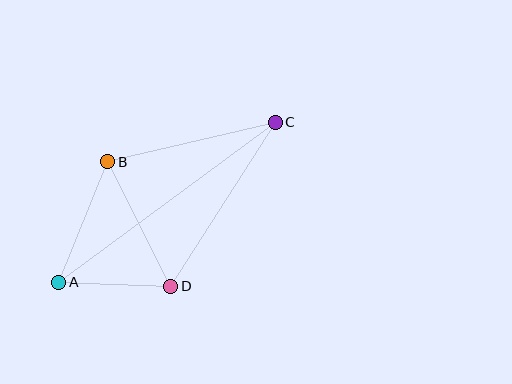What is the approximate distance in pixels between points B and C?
The distance between B and C is approximately 172 pixels.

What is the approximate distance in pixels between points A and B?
The distance between A and B is approximately 130 pixels.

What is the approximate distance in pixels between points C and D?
The distance between C and D is approximately 194 pixels.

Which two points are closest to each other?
Points A and D are closest to each other.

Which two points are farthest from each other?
Points A and C are farthest from each other.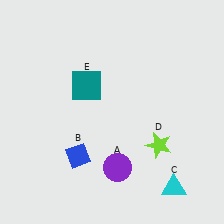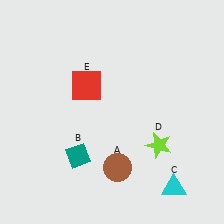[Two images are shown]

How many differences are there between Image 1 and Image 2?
There are 3 differences between the two images.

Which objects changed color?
A changed from purple to brown. B changed from blue to teal. E changed from teal to red.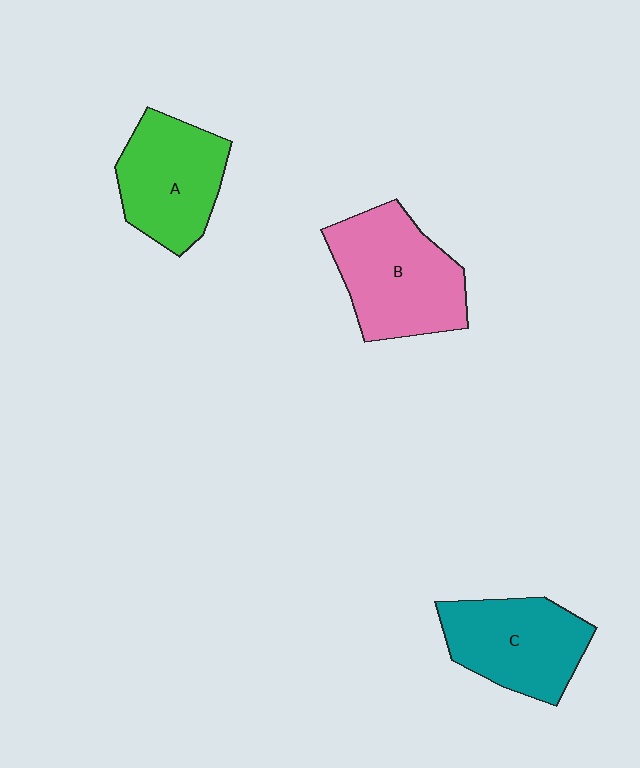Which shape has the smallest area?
Shape A (green).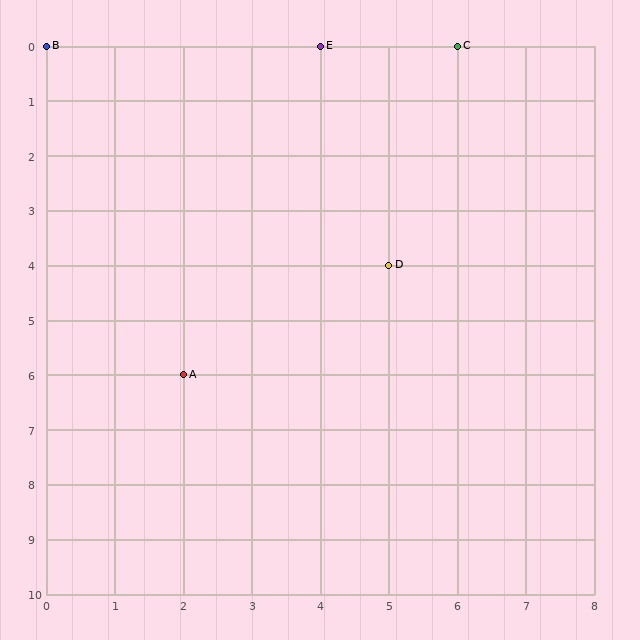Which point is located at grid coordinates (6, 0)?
Point C is at (6, 0).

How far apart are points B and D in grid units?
Points B and D are 5 columns and 4 rows apart (about 6.4 grid units diagonally).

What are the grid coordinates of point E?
Point E is at grid coordinates (4, 0).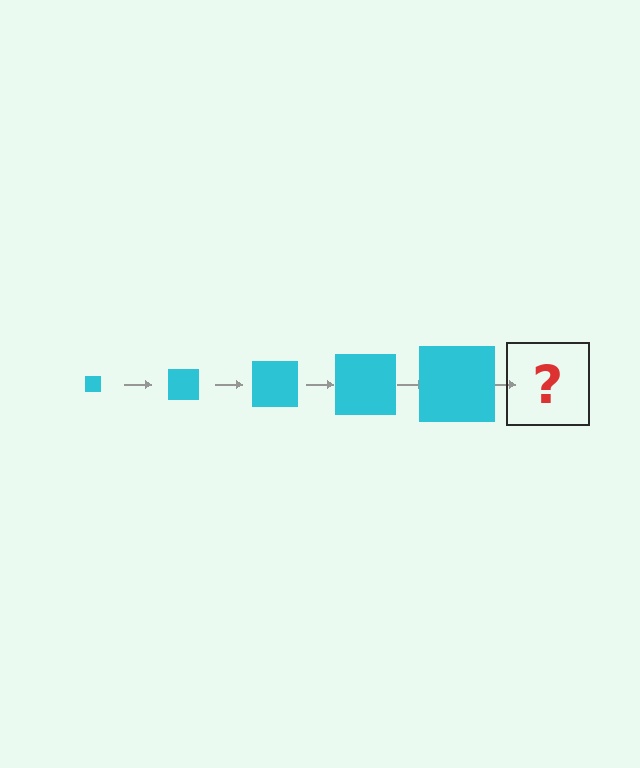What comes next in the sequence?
The next element should be a cyan square, larger than the previous one.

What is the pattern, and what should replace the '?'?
The pattern is that the square gets progressively larger each step. The '?' should be a cyan square, larger than the previous one.